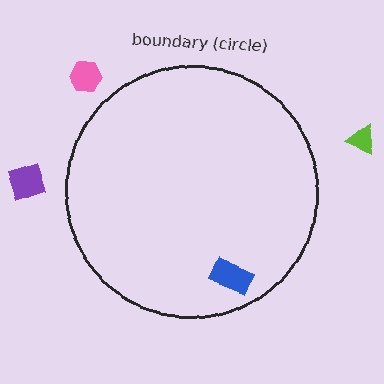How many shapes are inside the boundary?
1 inside, 3 outside.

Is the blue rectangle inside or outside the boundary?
Inside.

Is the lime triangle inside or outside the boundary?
Outside.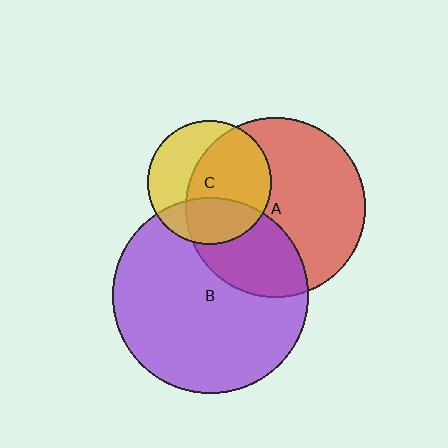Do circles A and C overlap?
Yes.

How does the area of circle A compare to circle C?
Approximately 2.1 times.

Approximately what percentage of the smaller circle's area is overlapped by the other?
Approximately 60%.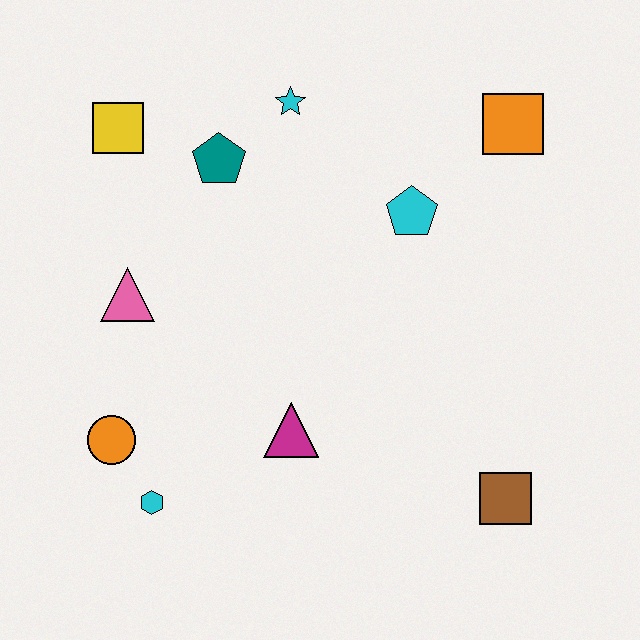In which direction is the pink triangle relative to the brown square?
The pink triangle is to the left of the brown square.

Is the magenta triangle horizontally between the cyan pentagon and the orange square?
No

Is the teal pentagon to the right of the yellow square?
Yes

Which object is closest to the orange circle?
The cyan hexagon is closest to the orange circle.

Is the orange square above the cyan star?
No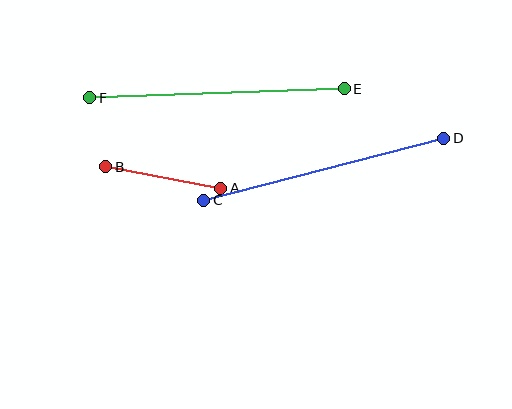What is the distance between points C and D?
The distance is approximately 248 pixels.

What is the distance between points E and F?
The distance is approximately 255 pixels.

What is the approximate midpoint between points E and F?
The midpoint is at approximately (217, 93) pixels.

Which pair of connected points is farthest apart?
Points E and F are farthest apart.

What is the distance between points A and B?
The distance is approximately 117 pixels.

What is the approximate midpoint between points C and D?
The midpoint is at approximately (324, 169) pixels.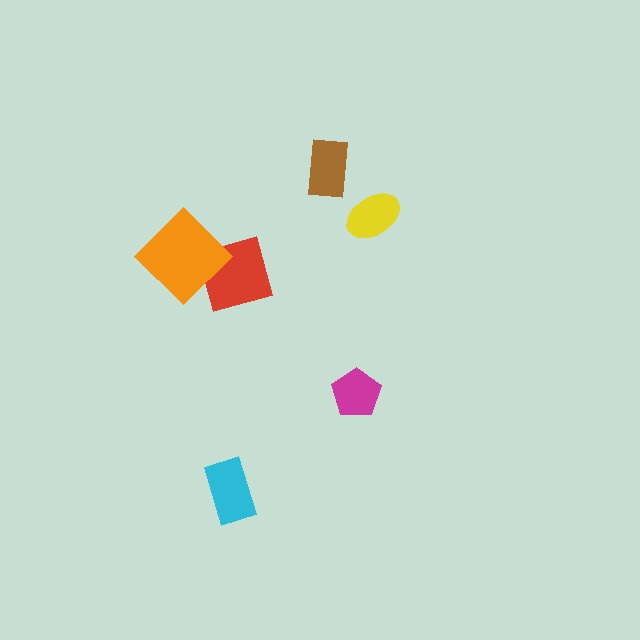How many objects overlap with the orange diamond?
1 object overlaps with the orange diamond.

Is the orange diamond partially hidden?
No, no other shape covers it.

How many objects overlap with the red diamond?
1 object overlaps with the red diamond.